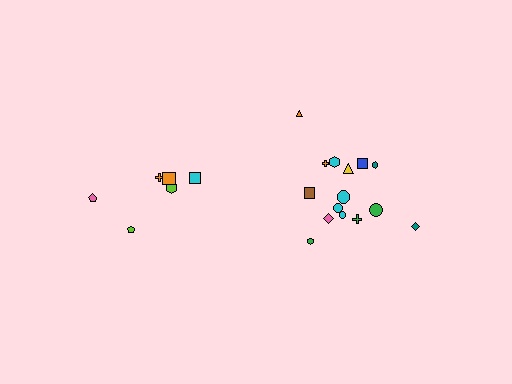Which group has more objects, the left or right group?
The right group.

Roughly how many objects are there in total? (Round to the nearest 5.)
Roughly 20 objects in total.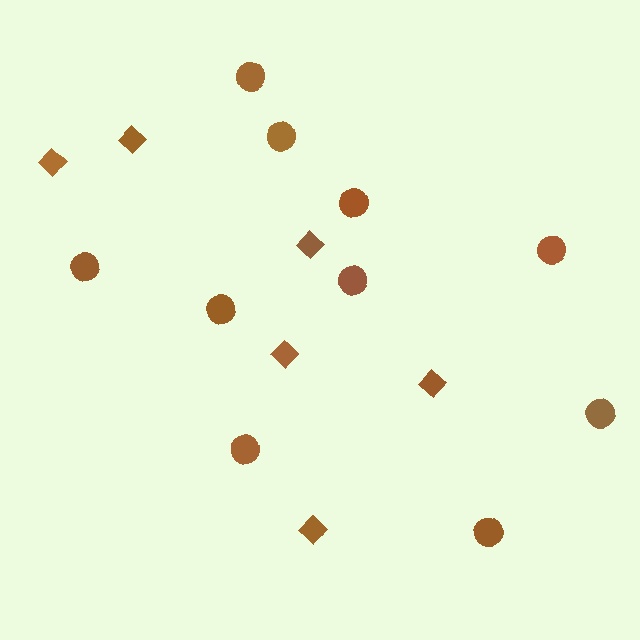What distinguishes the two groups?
There are 2 groups: one group of circles (10) and one group of diamonds (6).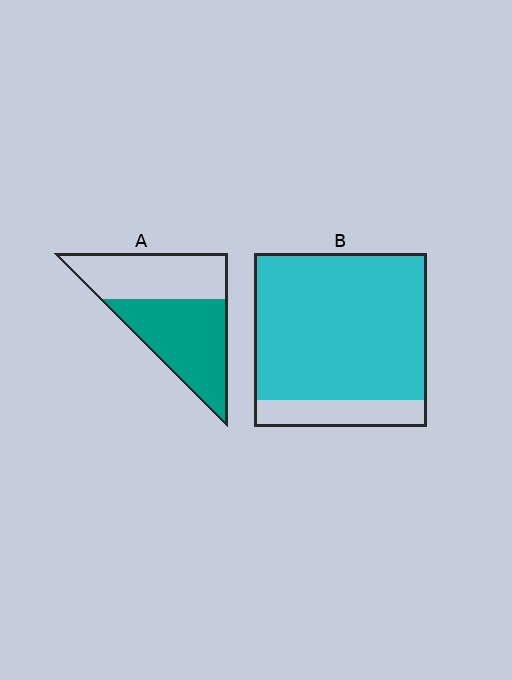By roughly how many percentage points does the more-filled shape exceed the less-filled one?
By roughly 30 percentage points (B over A).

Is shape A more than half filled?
Yes.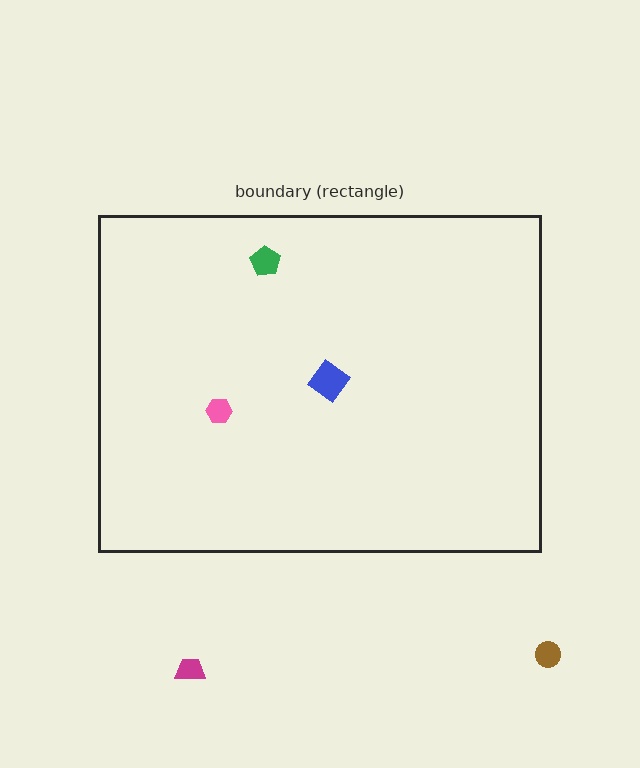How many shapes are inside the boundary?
3 inside, 2 outside.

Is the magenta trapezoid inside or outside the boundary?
Outside.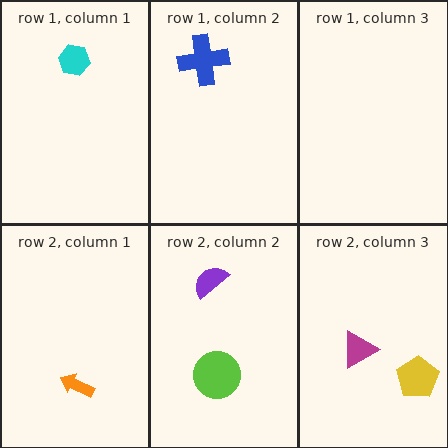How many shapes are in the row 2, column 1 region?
1.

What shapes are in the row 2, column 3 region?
The magenta triangle, the yellow pentagon.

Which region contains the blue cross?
The row 1, column 2 region.